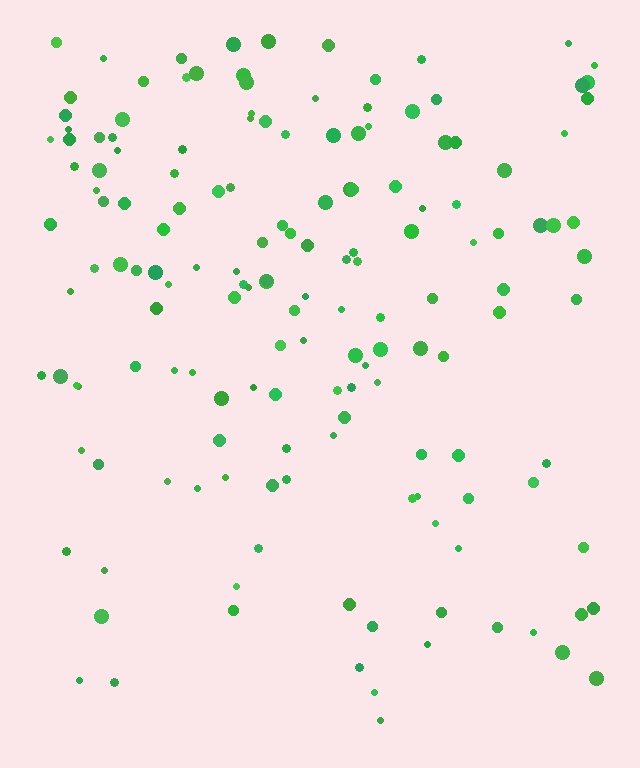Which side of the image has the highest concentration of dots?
The top.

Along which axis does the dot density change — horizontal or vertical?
Vertical.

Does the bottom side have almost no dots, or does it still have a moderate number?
Still a moderate number, just noticeably fewer than the top.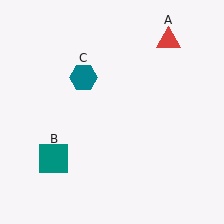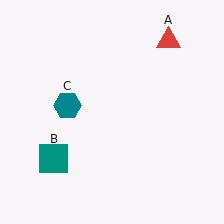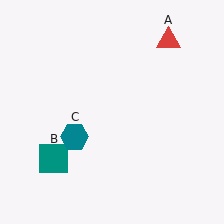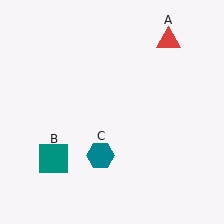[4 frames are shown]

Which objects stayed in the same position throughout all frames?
Red triangle (object A) and teal square (object B) remained stationary.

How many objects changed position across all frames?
1 object changed position: teal hexagon (object C).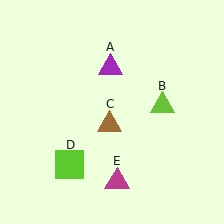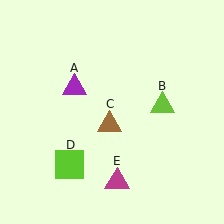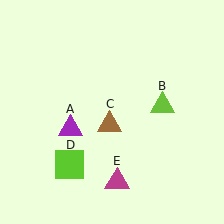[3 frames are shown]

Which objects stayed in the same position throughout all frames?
Lime triangle (object B) and brown triangle (object C) and lime square (object D) and magenta triangle (object E) remained stationary.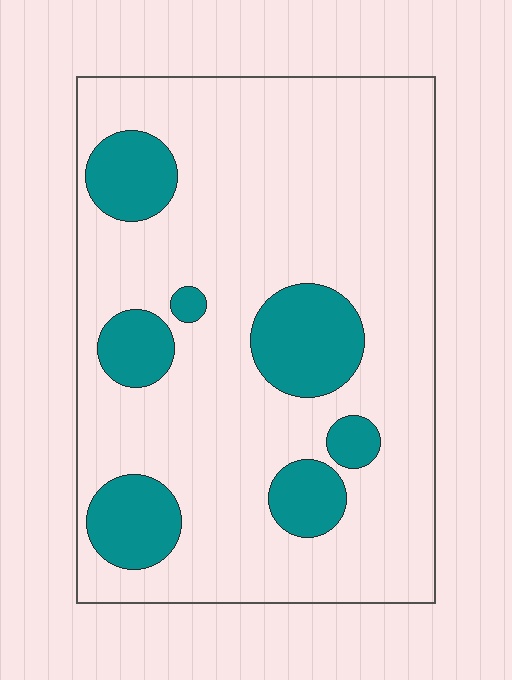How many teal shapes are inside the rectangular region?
7.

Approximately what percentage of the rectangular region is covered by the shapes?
Approximately 20%.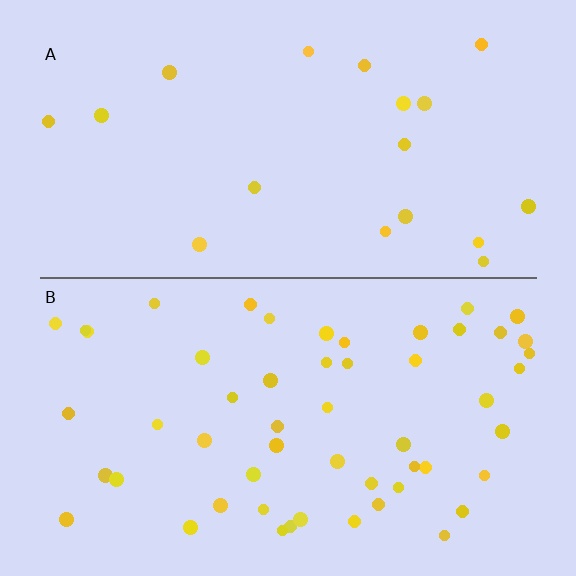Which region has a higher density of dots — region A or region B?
B (the bottom).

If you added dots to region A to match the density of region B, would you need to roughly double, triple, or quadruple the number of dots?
Approximately triple.